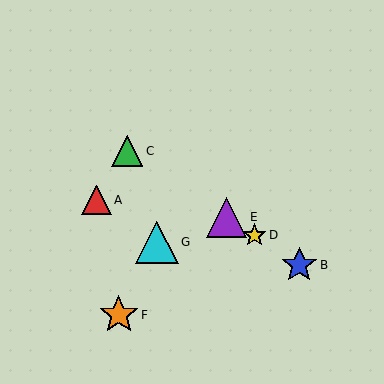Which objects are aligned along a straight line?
Objects B, C, D, E are aligned along a straight line.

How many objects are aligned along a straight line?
4 objects (B, C, D, E) are aligned along a straight line.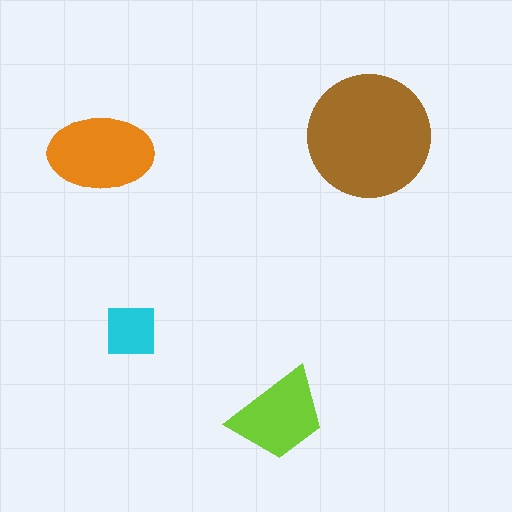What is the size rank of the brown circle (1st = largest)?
1st.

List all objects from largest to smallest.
The brown circle, the orange ellipse, the lime trapezoid, the cyan square.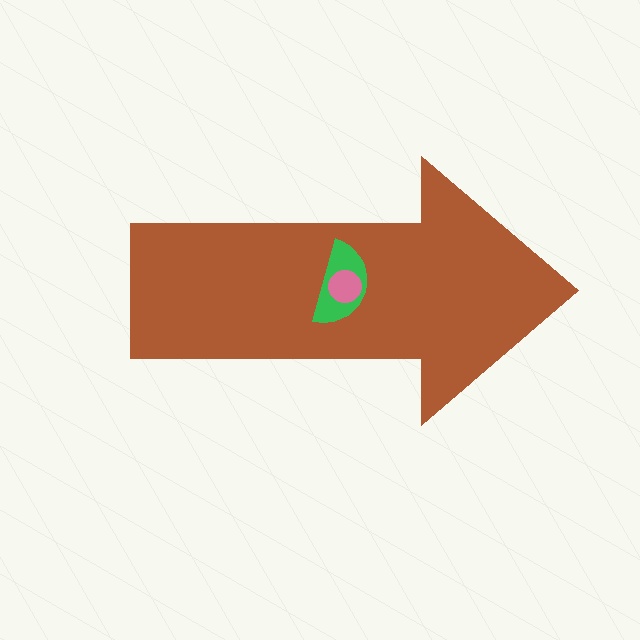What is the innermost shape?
The pink circle.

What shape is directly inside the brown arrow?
The green semicircle.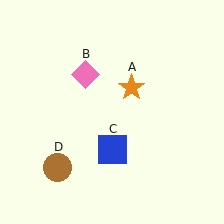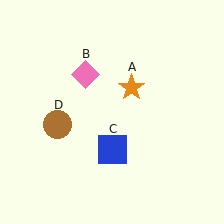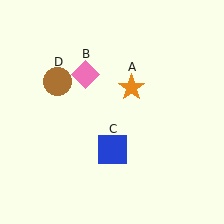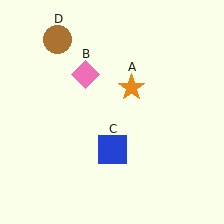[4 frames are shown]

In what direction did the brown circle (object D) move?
The brown circle (object D) moved up.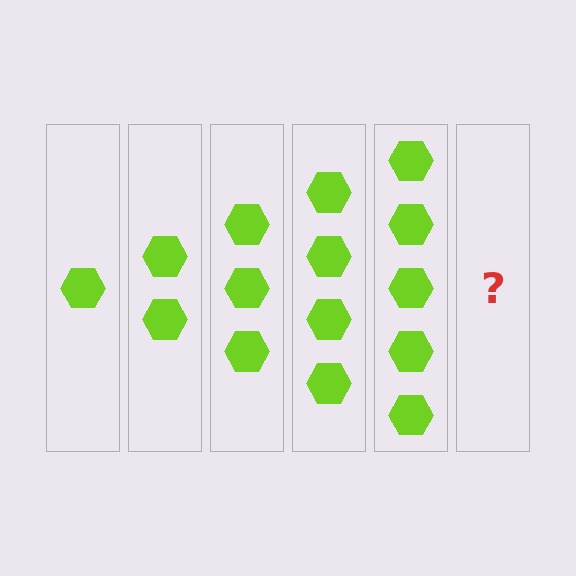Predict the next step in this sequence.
The next step is 6 hexagons.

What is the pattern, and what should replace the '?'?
The pattern is that each step adds one more hexagon. The '?' should be 6 hexagons.